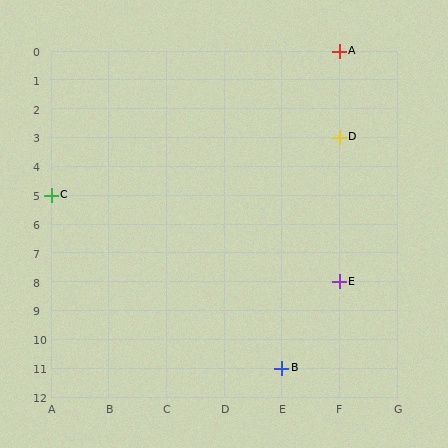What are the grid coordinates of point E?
Point E is at grid coordinates (F, 8).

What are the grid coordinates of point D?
Point D is at grid coordinates (F, 3).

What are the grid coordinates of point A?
Point A is at grid coordinates (F, 0).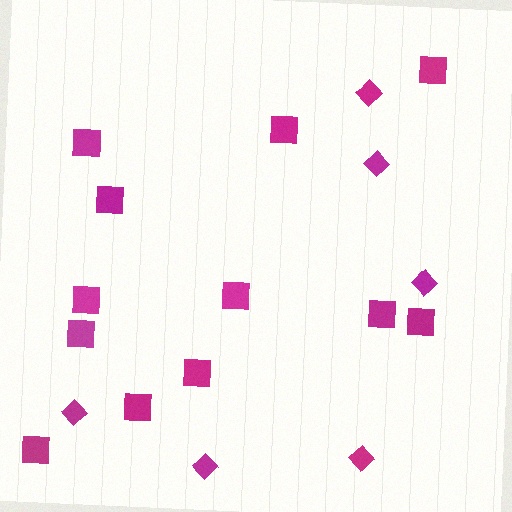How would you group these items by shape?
There are 2 groups: one group of diamonds (6) and one group of squares (12).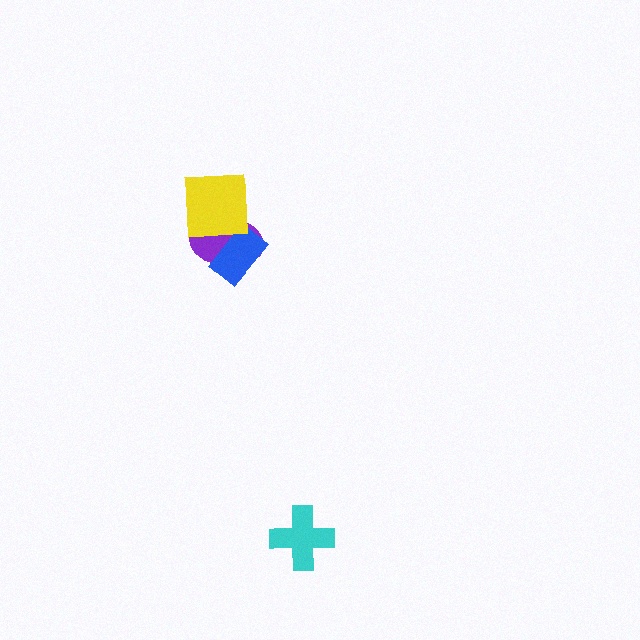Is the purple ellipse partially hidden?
Yes, it is partially covered by another shape.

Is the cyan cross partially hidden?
No, no other shape covers it.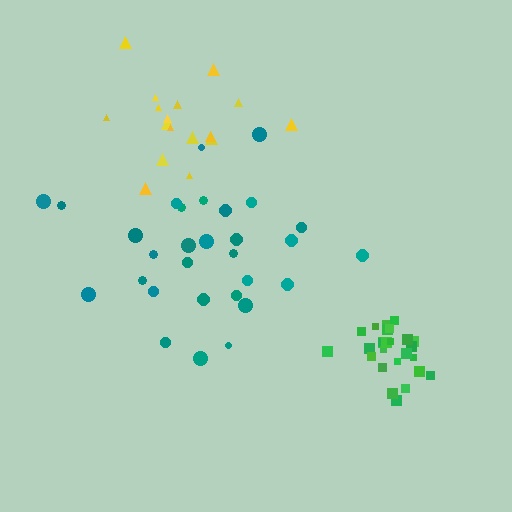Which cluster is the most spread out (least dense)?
Teal.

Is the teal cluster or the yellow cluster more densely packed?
Yellow.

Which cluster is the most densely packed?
Green.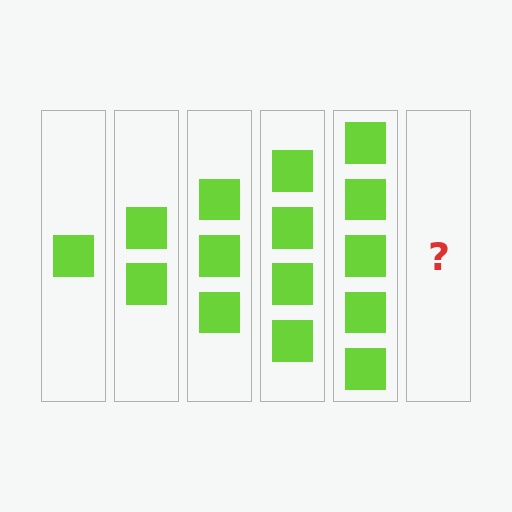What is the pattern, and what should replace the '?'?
The pattern is that each step adds one more square. The '?' should be 6 squares.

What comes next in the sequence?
The next element should be 6 squares.